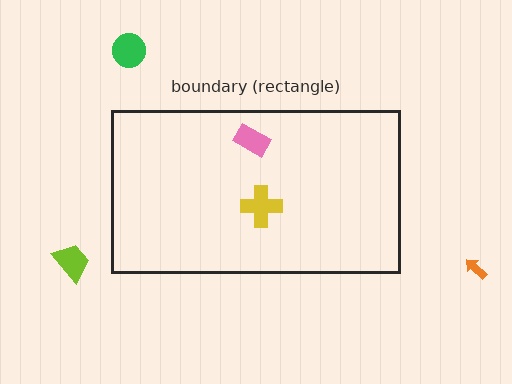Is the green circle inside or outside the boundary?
Outside.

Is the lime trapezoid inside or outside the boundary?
Outside.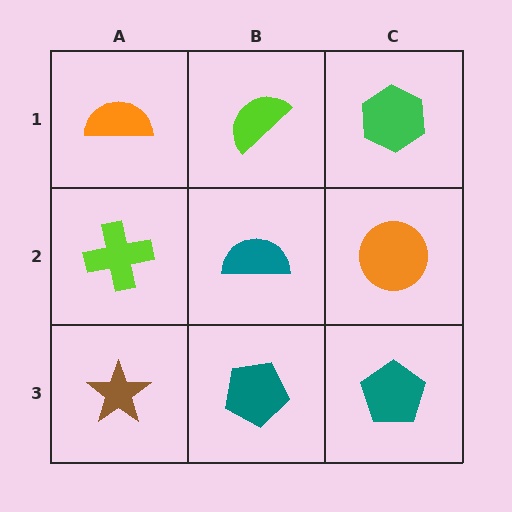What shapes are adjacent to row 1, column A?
A lime cross (row 2, column A), a lime semicircle (row 1, column B).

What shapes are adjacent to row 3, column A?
A lime cross (row 2, column A), a teal pentagon (row 3, column B).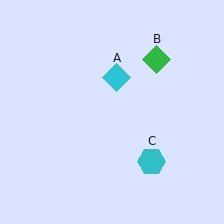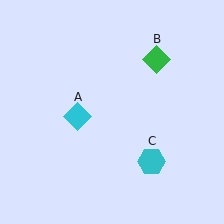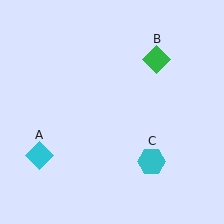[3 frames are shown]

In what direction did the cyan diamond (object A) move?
The cyan diamond (object A) moved down and to the left.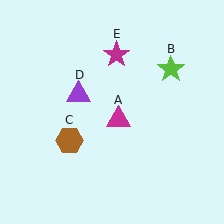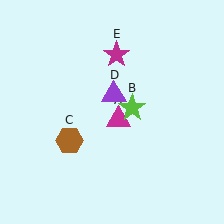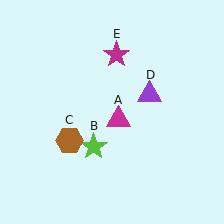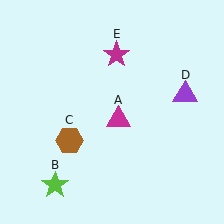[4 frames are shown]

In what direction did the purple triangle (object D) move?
The purple triangle (object D) moved right.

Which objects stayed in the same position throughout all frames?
Magenta triangle (object A) and brown hexagon (object C) and magenta star (object E) remained stationary.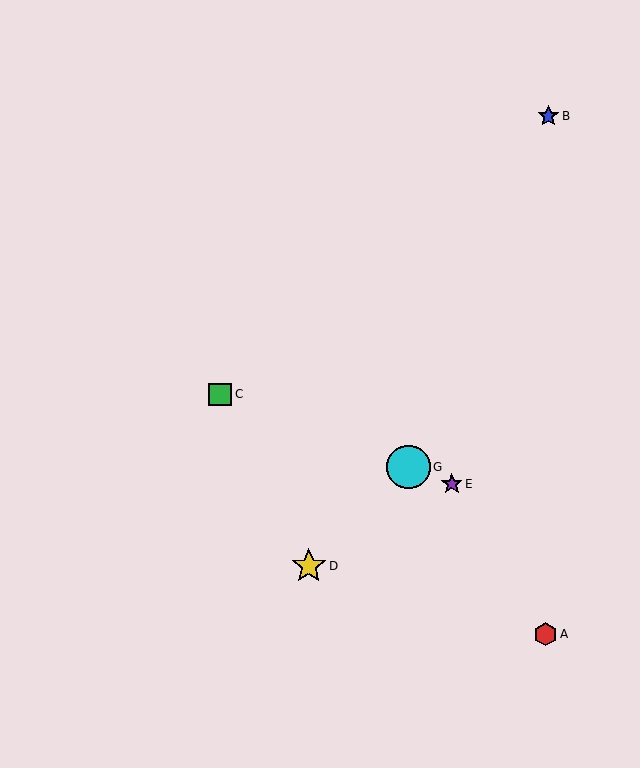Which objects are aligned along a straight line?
Objects C, E, F, G are aligned along a straight line.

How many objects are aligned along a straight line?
4 objects (C, E, F, G) are aligned along a straight line.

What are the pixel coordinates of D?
Object D is at (309, 566).